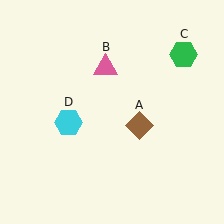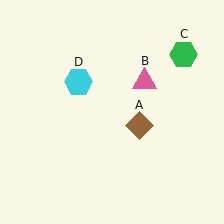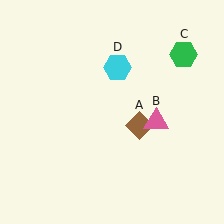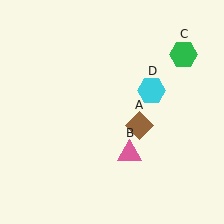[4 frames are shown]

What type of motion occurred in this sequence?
The pink triangle (object B), cyan hexagon (object D) rotated clockwise around the center of the scene.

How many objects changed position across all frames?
2 objects changed position: pink triangle (object B), cyan hexagon (object D).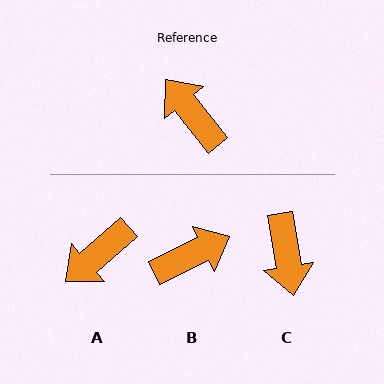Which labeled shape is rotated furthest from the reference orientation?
C, about 150 degrees away.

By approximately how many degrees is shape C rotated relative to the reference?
Approximately 150 degrees counter-clockwise.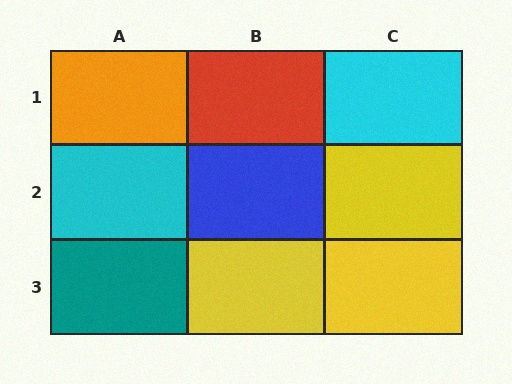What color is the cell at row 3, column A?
Teal.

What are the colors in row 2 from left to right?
Cyan, blue, yellow.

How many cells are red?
1 cell is red.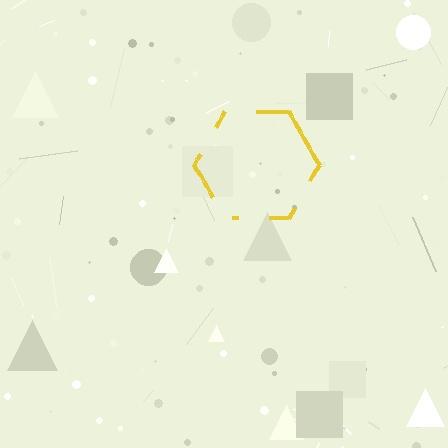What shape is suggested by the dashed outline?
The dashed outline suggests a hexagon.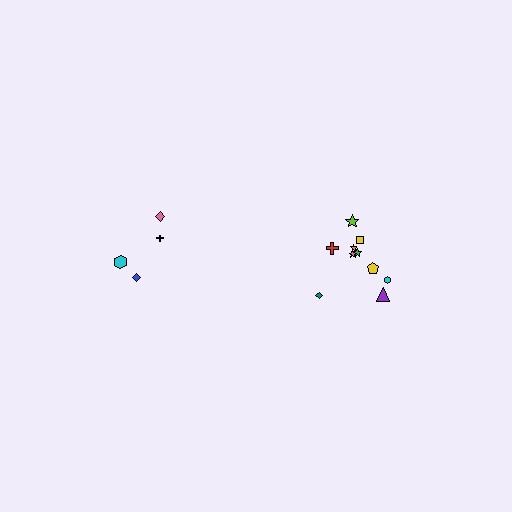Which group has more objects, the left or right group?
The right group.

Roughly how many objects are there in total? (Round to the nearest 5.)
Roughly 15 objects in total.